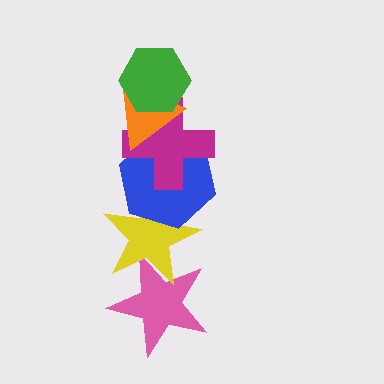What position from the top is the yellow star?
The yellow star is 5th from the top.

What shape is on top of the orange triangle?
The green hexagon is on top of the orange triangle.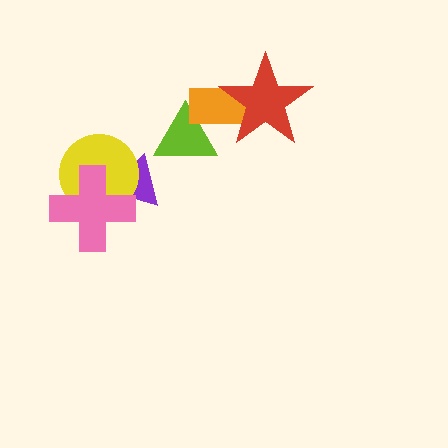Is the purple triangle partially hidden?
Yes, it is partially covered by another shape.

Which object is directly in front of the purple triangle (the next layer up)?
The yellow circle is directly in front of the purple triangle.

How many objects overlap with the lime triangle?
1 object overlaps with the lime triangle.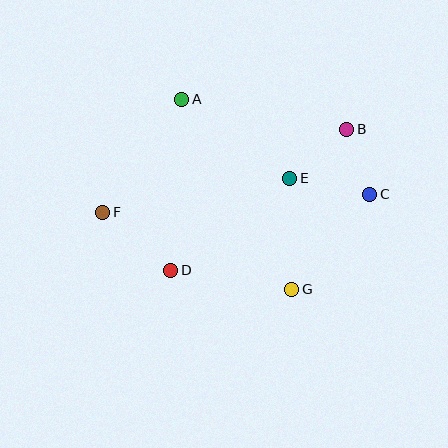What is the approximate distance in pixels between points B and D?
The distance between B and D is approximately 226 pixels.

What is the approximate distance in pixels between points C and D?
The distance between C and D is approximately 213 pixels.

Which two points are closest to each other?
Points B and C are closest to each other.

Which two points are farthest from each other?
Points C and F are farthest from each other.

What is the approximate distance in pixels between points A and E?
The distance between A and E is approximately 134 pixels.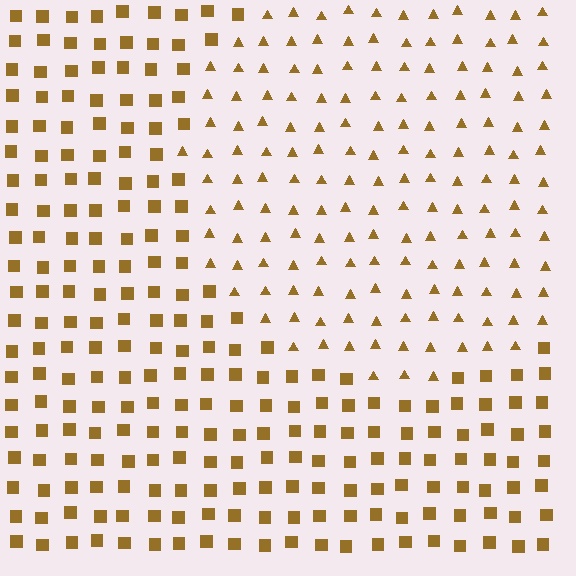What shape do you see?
I see a circle.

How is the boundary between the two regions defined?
The boundary is defined by a change in element shape: triangles inside vs. squares outside. All elements share the same color and spacing.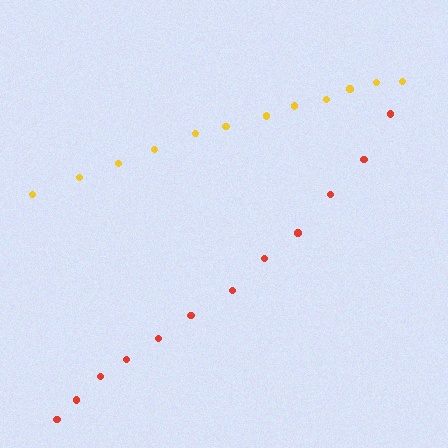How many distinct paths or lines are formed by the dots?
There are 2 distinct paths.